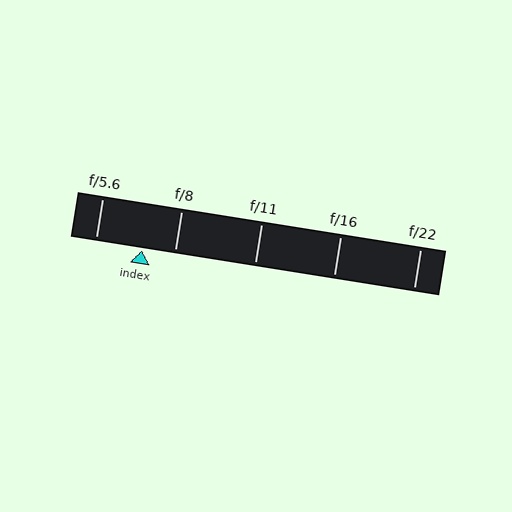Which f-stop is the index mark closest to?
The index mark is closest to f/8.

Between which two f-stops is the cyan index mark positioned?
The index mark is between f/5.6 and f/8.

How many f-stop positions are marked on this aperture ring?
There are 5 f-stop positions marked.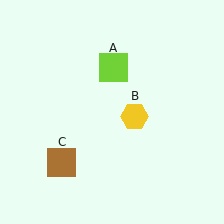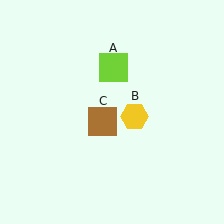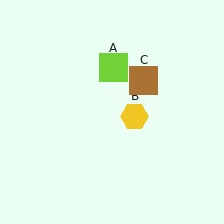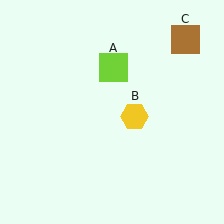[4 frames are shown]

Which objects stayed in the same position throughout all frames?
Lime square (object A) and yellow hexagon (object B) remained stationary.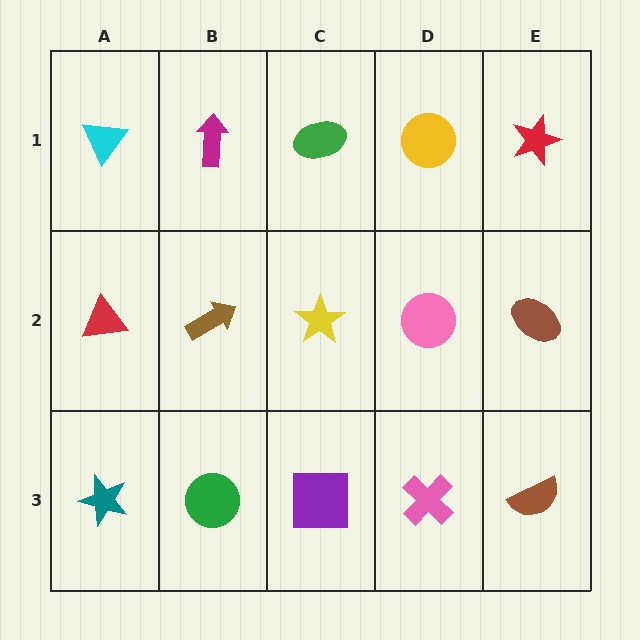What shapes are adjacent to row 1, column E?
A brown ellipse (row 2, column E), a yellow circle (row 1, column D).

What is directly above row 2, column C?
A green ellipse.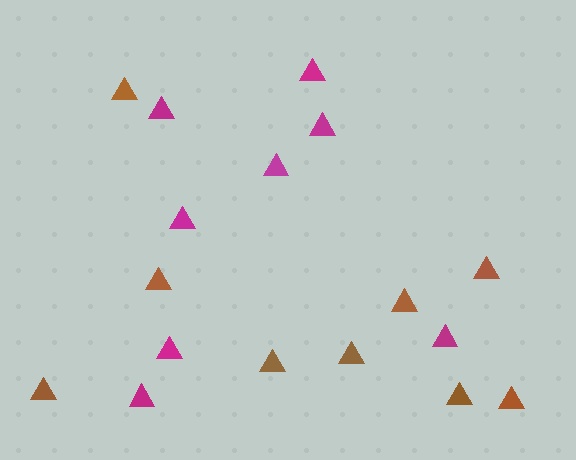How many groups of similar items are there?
There are 2 groups: one group of brown triangles (9) and one group of magenta triangles (8).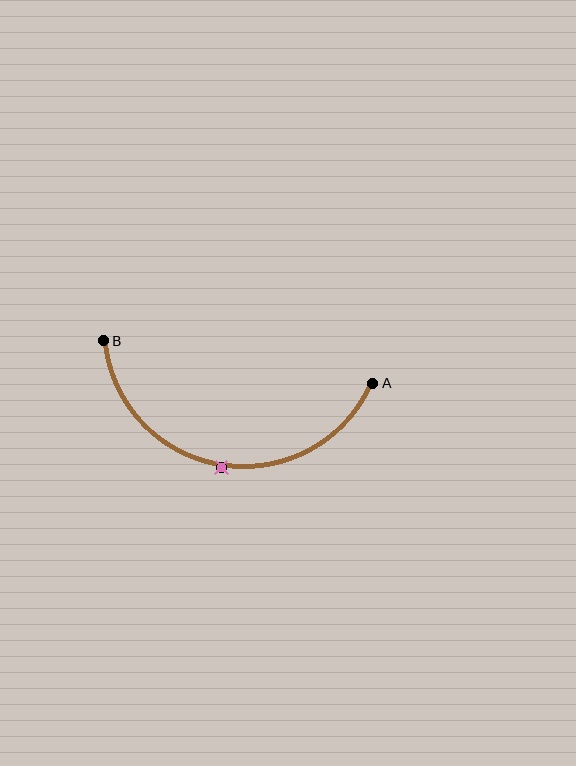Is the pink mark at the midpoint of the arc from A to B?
Yes. The pink mark lies on the arc at equal arc-length from both A and B — it is the arc midpoint.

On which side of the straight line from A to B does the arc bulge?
The arc bulges below the straight line connecting A and B.